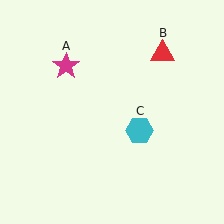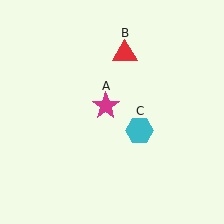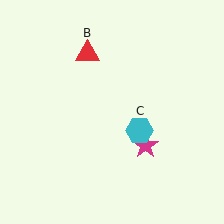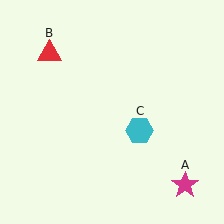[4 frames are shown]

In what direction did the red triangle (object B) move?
The red triangle (object B) moved left.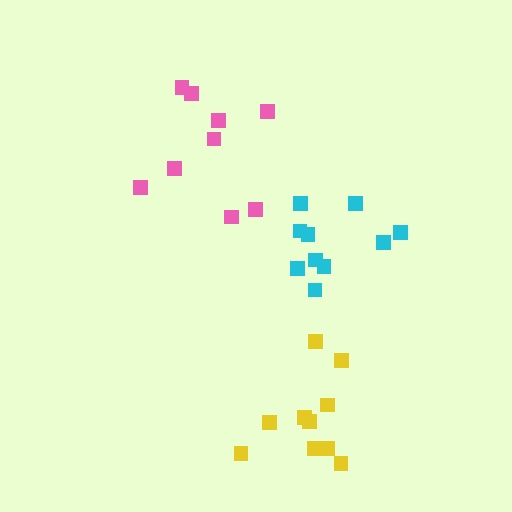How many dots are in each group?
Group 1: 10 dots, Group 2: 9 dots, Group 3: 10 dots (29 total).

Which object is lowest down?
The yellow cluster is bottommost.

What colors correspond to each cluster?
The clusters are colored: cyan, pink, yellow.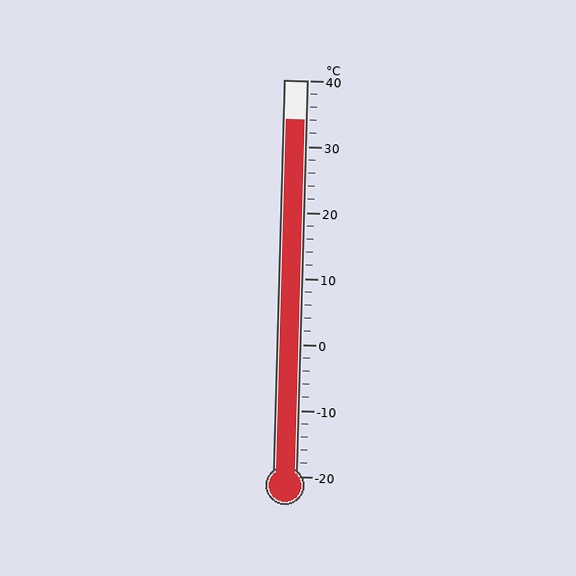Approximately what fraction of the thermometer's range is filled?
The thermometer is filled to approximately 90% of its range.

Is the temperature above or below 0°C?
The temperature is above 0°C.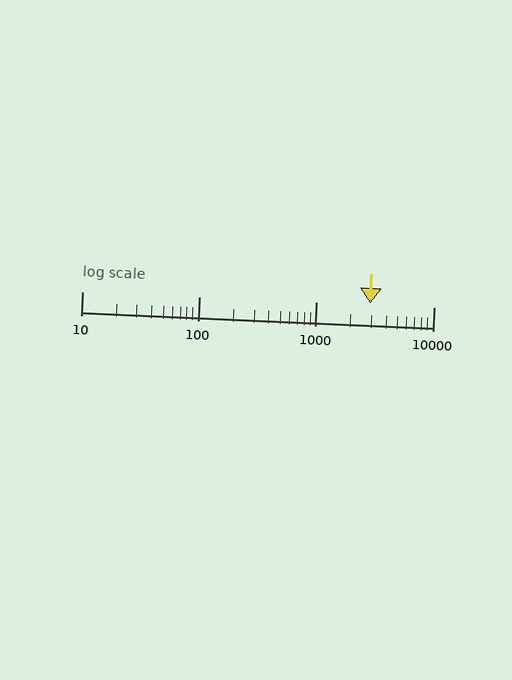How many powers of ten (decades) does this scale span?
The scale spans 3 decades, from 10 to 10000.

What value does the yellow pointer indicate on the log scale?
The pointer indicates approximately 2900.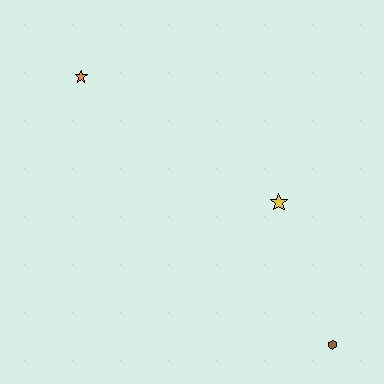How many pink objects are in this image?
There are no pink objects.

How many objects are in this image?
There are 3 objects.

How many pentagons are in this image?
There are no pentagons.